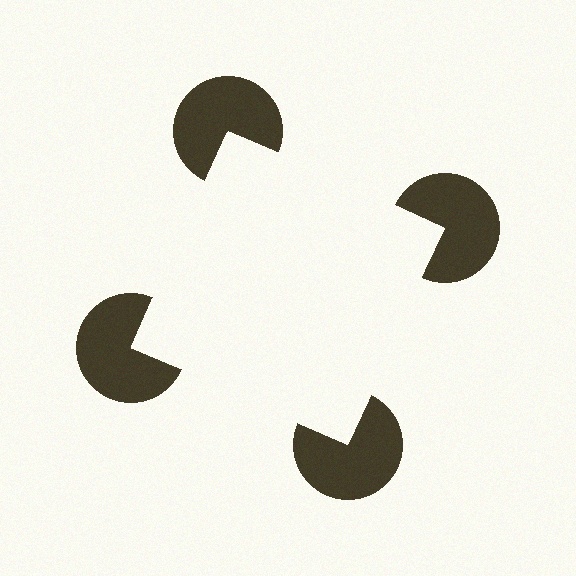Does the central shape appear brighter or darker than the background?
It typically appears slightly brighter than the background, even though no actual brightness change is drawn.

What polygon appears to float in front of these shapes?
An illusory square — its edges are inferred from the aligned wedge cuts in the pac-man discs, not physically drawn.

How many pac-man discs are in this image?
There are 4 — one at each vertex of the illusory square.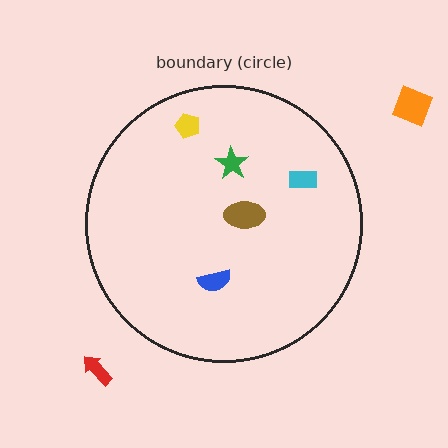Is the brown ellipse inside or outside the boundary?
Inside.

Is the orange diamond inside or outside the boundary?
Outside.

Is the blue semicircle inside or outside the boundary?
Inside.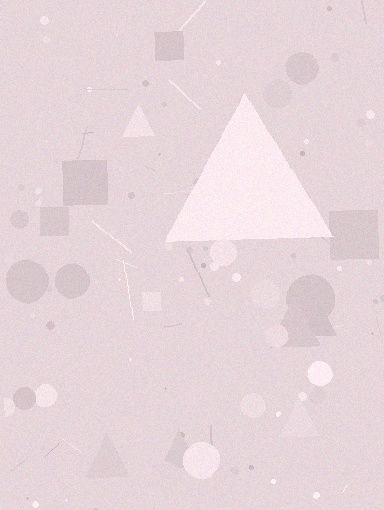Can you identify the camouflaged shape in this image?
The camouflaged shape is a triangle.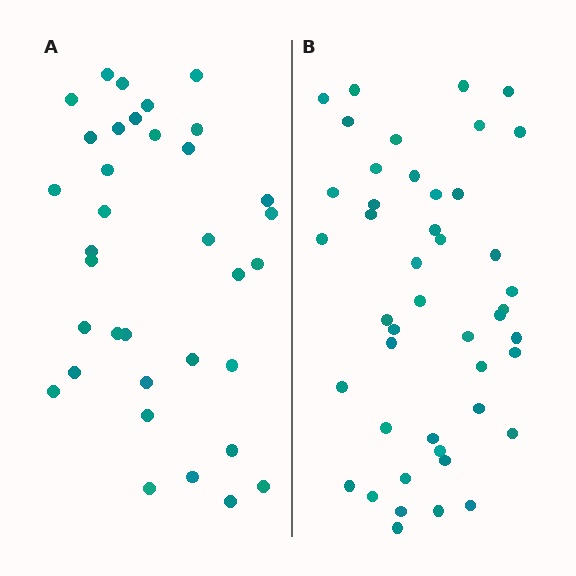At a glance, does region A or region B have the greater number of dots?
Region B (the right region) has more dots.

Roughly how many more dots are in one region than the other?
Region B has roughly 10 or so more dots than region A.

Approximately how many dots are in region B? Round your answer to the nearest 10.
About 40 dots. (The exact count is 45, which rounds to 40.)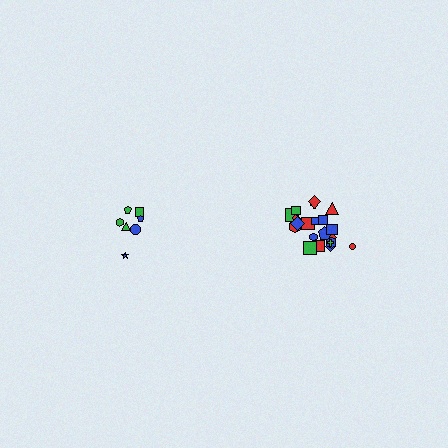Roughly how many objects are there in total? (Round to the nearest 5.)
Roughly 30 objects in total.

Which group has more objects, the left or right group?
The right group.